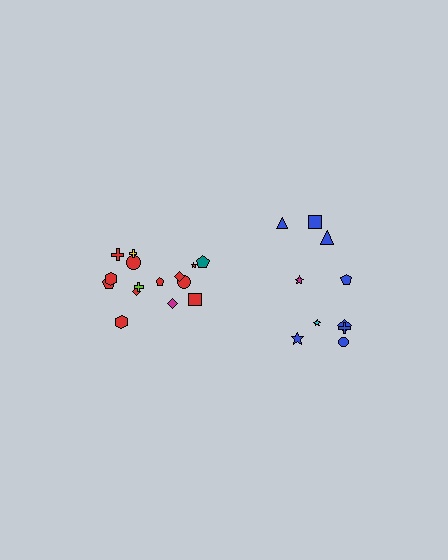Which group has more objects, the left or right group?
The left group.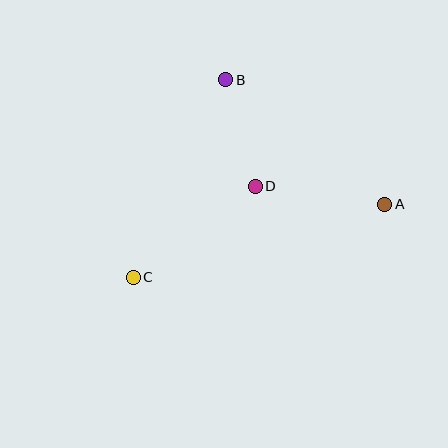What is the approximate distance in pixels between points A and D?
The distance between A and D is approximately 131 pixels.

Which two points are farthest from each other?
Points A and C are farthest from each other.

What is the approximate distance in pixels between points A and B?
The distance between A and B is approximately 202 pixels.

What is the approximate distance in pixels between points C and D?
The distance between C and D is approximately 152 pixels.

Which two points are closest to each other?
Points B and D are closest to each other.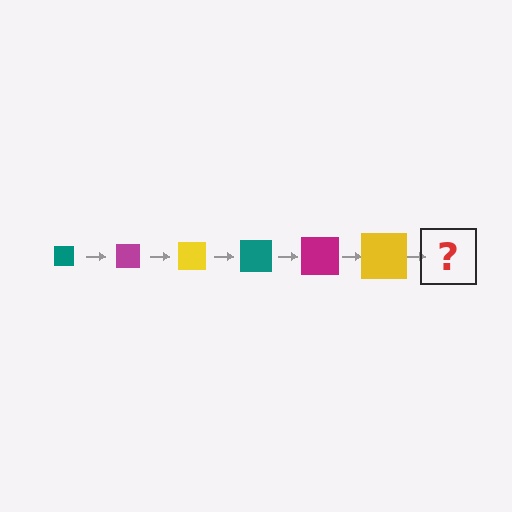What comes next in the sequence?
The next element should be a teal square, larger than the previous one.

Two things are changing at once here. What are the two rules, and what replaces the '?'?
The two rules are that the square grows larger each step and the color cycles through teal, magenta, and yellow. The '?' should be a teal square, larger than the previous one.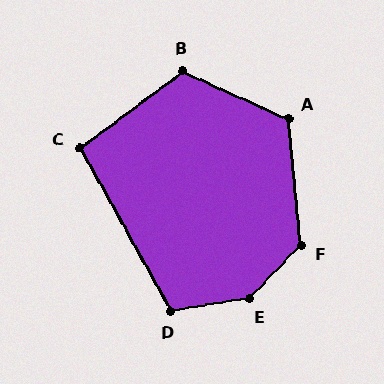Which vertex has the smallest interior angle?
C, at approximately 97 degrees.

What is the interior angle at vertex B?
Approximately 119 degrees (obtuse).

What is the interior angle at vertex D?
Approximately 110 degrees (obtuse).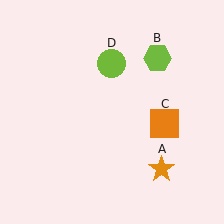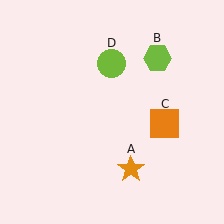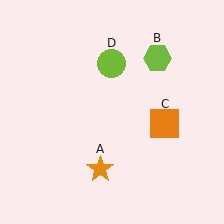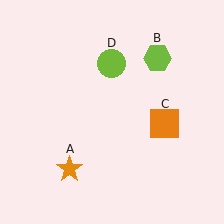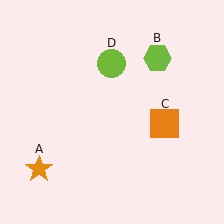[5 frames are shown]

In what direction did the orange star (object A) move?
The orange star (object A) moved left.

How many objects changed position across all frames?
1 object changed position: orange star (object A).